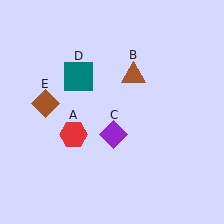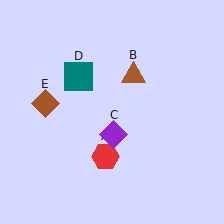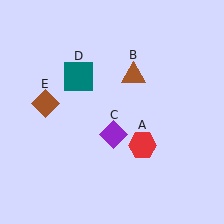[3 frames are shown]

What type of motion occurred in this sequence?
The red hexagon (object A) rotated counterclockwise around the center of the scene.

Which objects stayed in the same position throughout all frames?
Brown triangle (object B) and purple diamond (object C) and teal square (object D) and brown diamond (object E) remained stationary.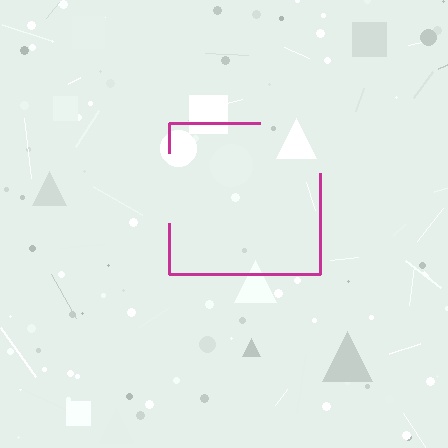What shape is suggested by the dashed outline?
The dashed outline suggests a square.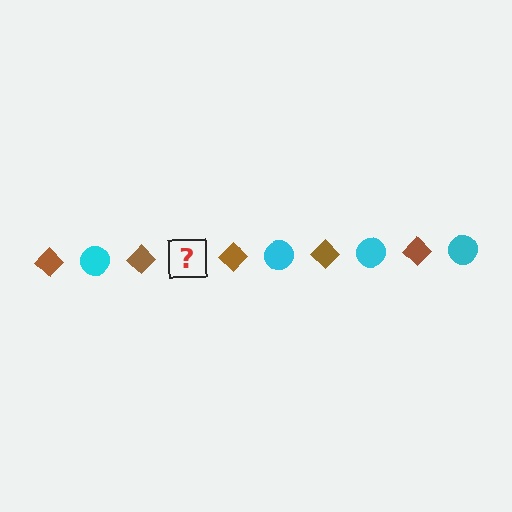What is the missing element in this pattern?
The missing element is a cyan circle.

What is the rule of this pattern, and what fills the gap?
The rule is that the pattern alternates between brown diamond and cyan circle. The gap should be filled with a cyan circle.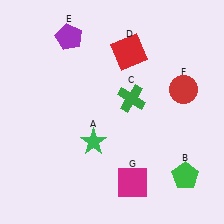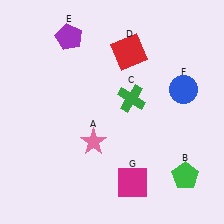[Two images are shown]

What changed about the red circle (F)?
In Image 1, F is red. In Image 2, it changed to blue.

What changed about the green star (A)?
In Image 1, A is green. In Image 2, it changed to pink.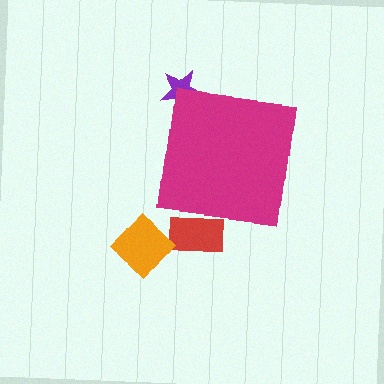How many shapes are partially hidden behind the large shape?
2 shapes are partially hidden.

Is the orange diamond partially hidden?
No, the orange diamond is fully visible.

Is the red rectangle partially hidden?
Yes, the red rectangle is partially hidden behind the magenta square.